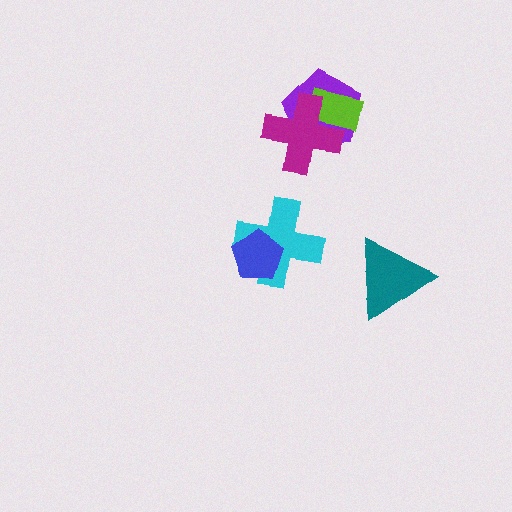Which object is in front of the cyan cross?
The blue pentagon is in front of the cyan cross.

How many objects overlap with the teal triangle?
0 objects overlap with the teal triangle.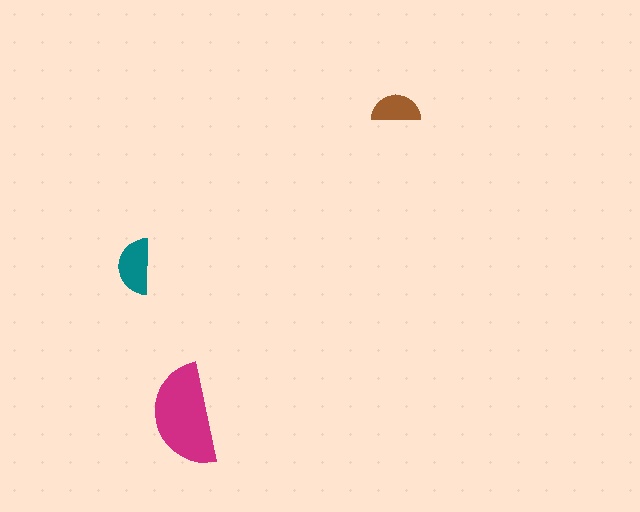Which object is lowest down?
The magenta semicircle is bottommost.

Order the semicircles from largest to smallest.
the magenta one, the teal one, the brown one.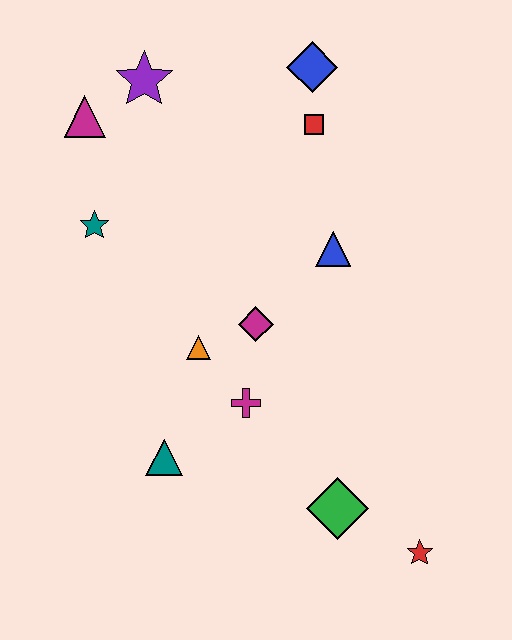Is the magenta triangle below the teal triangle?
No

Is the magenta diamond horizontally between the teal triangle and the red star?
Yes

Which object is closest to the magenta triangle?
The purple star is closest to the magenta triangle.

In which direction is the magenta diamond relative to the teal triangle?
The magenta diamond is above the teal triangle.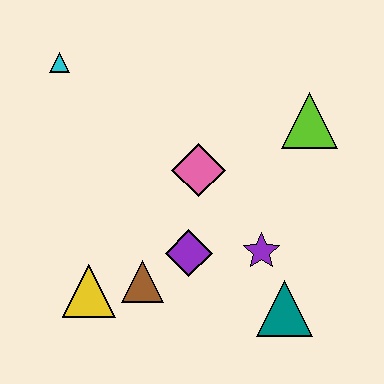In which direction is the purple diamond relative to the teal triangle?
The purple diamond is to the left of the teal triangle.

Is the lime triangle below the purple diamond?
No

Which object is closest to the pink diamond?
The purple diamond is closest to the pink diamond.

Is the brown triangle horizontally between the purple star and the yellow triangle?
Yes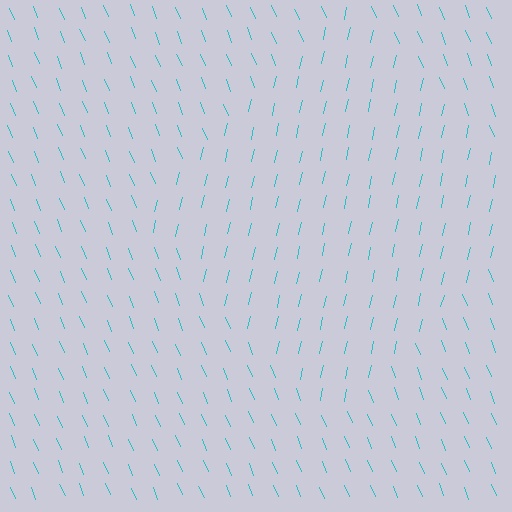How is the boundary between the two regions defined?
The boundary is defined purely by a change in line orientation (approximately 35 degrees difference). All lines are the same color and thickness.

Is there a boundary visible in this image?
Yes, there is a texture boundary formed by a change in line orientation.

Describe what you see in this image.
The image is filled with small cyan line segments. A diamond region in the image has lines oriented differently from the surrounding lines, creating a visible texture boundary.